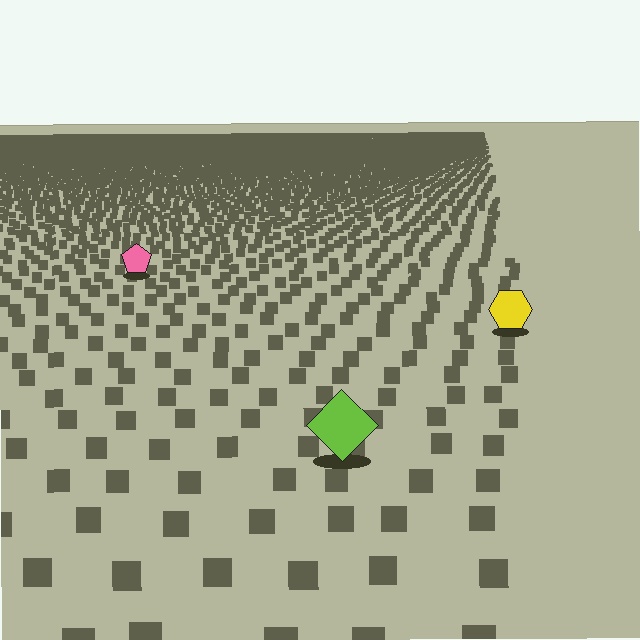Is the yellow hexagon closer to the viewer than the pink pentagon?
Yes. The yellow hexagon is closer — you can tell from the texture gradient: the ground texture is coarser near it.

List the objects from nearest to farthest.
From nearest to farthest: the lime diamond, the yellow hexagon, the pink pentagon.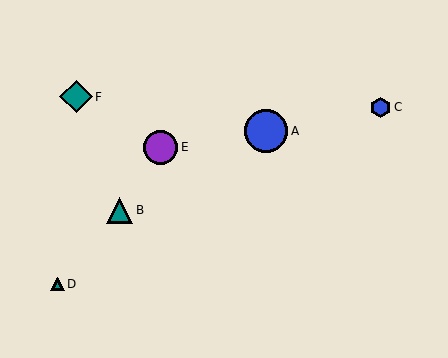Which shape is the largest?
The blue circle (labeled A) is the largest.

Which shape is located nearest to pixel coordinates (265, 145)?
The blue circle (labeled A) at (266, 131) is nearest to that location.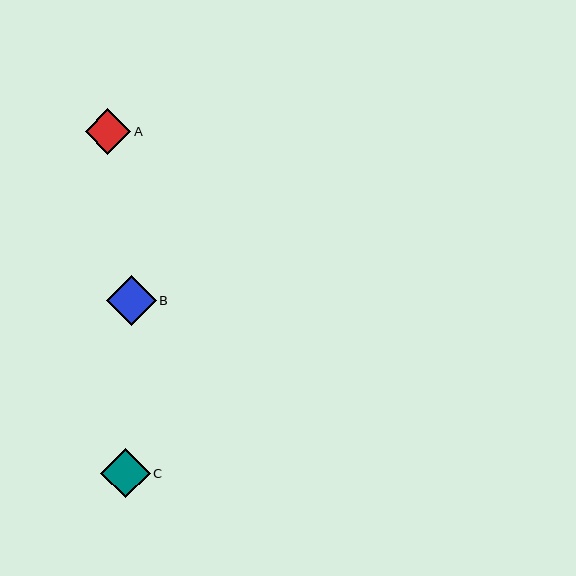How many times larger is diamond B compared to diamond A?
Diamond B is approximately 1.1 times the size of diamond A.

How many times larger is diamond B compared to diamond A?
Diamond B is approximately 1.1 times the size of diamond A.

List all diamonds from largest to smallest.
From largest to smallest: B, C, A.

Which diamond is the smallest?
Diamond A is the smallest with a size of approximately 45 pixels.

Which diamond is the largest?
Diamond B is the largest with a size of approximately 50 pixels.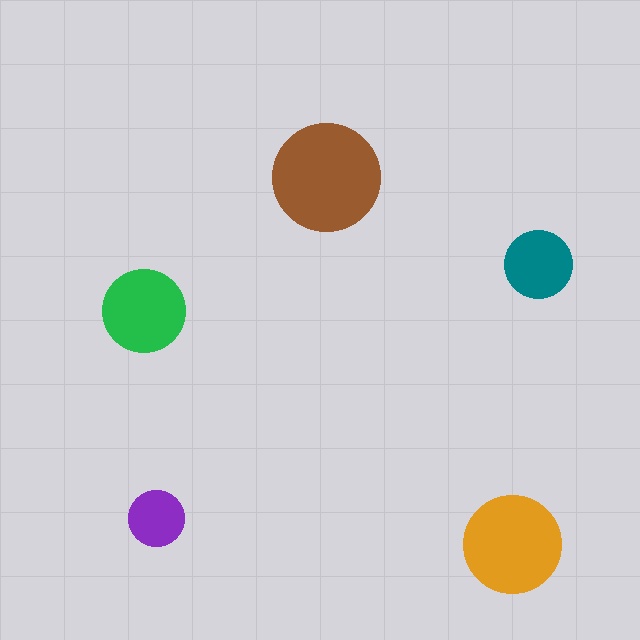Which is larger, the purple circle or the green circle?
The green one.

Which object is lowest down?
The orange circle is bottommost.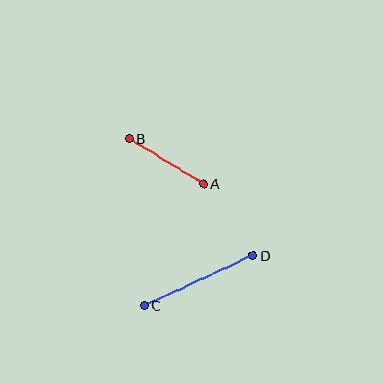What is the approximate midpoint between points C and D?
The midpoint is at approximately (199, 280) pixels.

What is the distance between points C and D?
The distance is approximately 120 pixels.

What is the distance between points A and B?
The distance is approximately 87 pixels.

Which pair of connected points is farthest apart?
Points C and D are farthest apart.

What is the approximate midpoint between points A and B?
The midpoint is at approximately (167, 161) pixels.